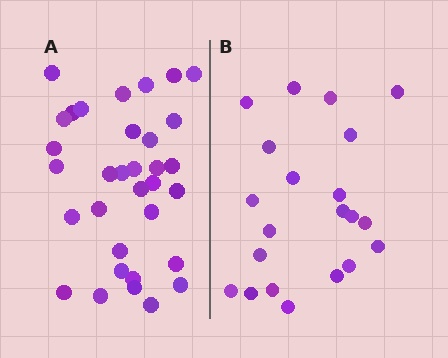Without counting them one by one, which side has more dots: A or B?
Region A (the left region) has more dots.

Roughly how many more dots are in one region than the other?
Region A has roughly 12 or so more dots than region B.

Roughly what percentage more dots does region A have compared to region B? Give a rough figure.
About 55% more.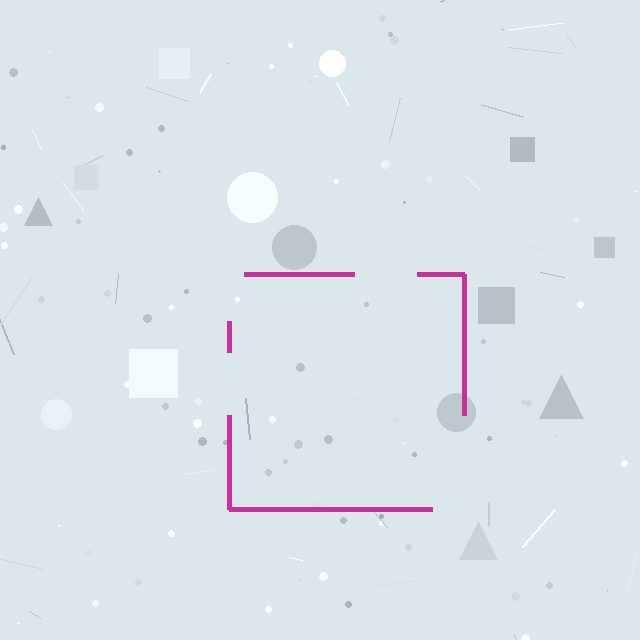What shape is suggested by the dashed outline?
The dashed outline suggests a square.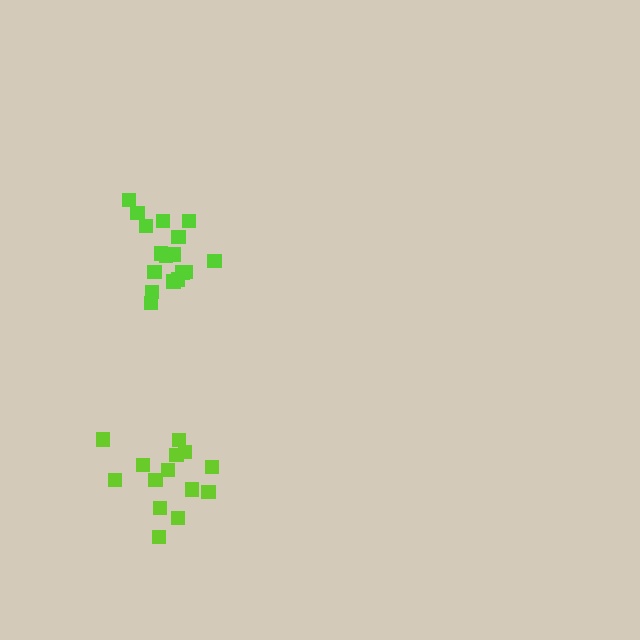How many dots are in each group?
Group 1: 17 dots, Group 2: 14 dots (31 total).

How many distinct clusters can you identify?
There are 2 distinct clusters.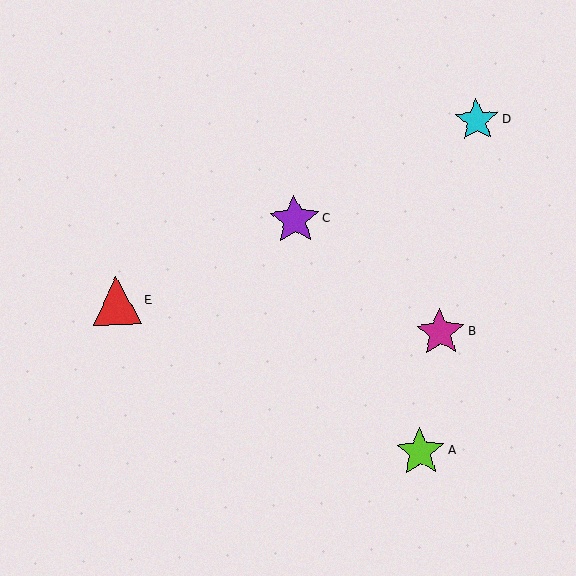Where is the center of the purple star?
The center of the purple star is at (295, 220).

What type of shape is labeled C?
Shape C is a purple star.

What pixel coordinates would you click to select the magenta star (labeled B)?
Click at (440, 333) to select the magenta star B.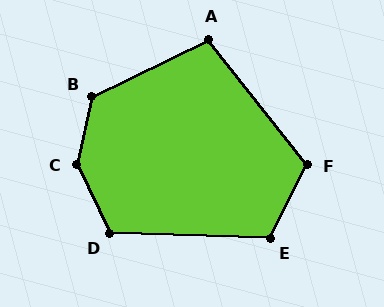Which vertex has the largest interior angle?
C, at approximately 143 degrees.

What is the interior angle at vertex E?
Approximately 115 degrees (obtuse).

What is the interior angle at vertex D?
Approximately 116 degrees (obtuse).